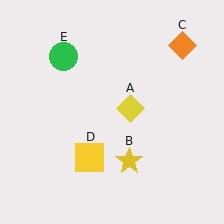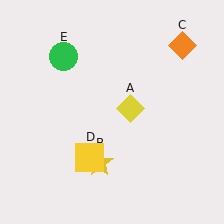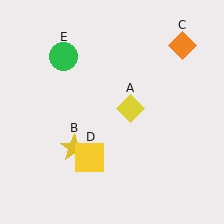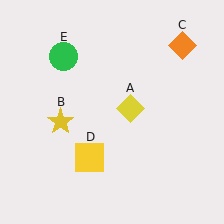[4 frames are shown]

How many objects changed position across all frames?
1 object changed position: yellow star (object B).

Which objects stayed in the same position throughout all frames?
Yellow diamond (object A) and orange diamond (object C) and yellow square (object D) and green circle (object E) remained stationary.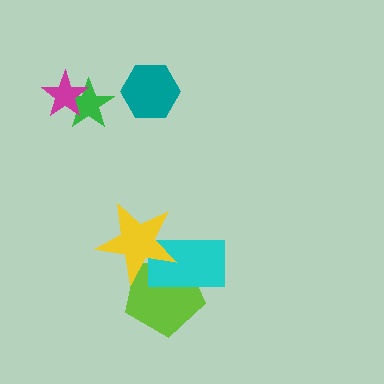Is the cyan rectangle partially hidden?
Yes, it is partially covered by another shape.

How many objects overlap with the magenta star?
1 object overlaps with the magenta star.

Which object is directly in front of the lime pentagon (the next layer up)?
The cyan rectangle is directly in front of the lime pentagon.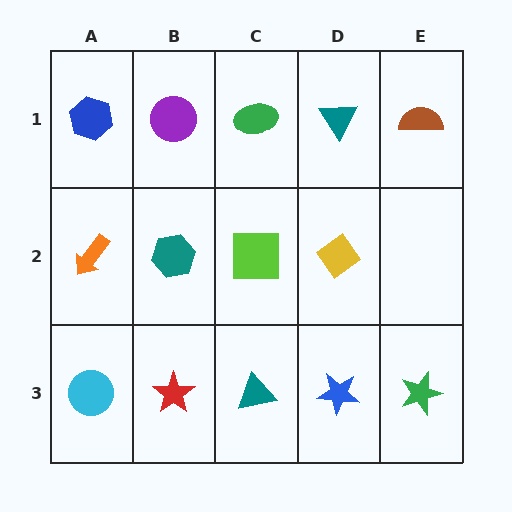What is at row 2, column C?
A lime square.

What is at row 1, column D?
A teal triangle.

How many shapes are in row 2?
4 shapes.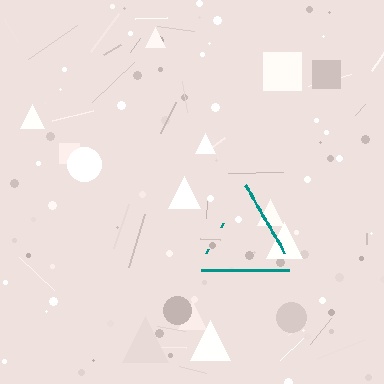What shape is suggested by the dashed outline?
The dashed outline suggests a triangle.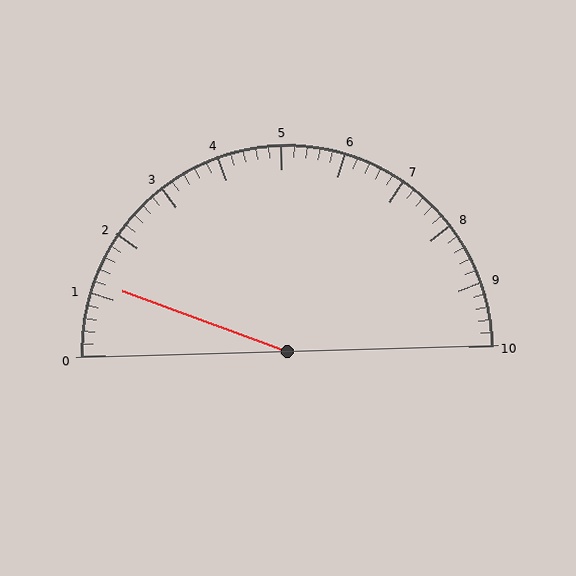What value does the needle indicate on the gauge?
The needle indicates approximately 1.2.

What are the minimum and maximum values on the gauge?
The gauge ranges from 0 to 10.